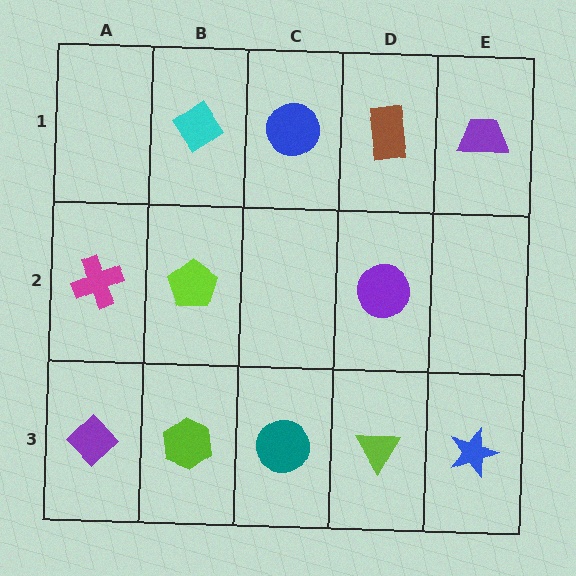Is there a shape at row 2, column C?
No, that cell is empty.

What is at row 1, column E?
A purple trapezoid.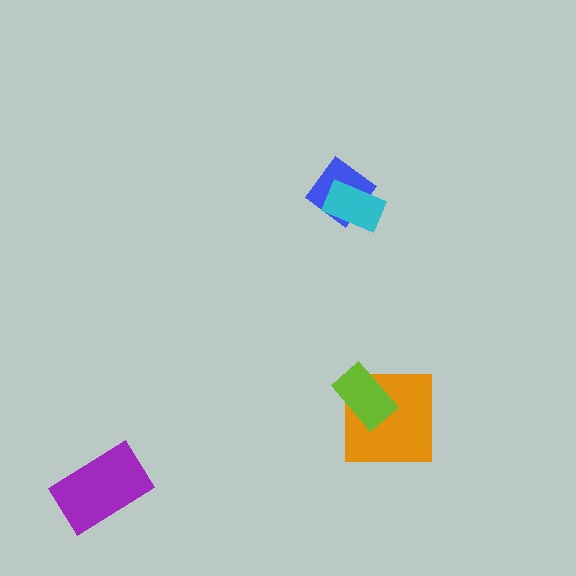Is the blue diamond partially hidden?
Yes, it is partially covered by another shape.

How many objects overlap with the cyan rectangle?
1 object overlaps with the cyan rectangle.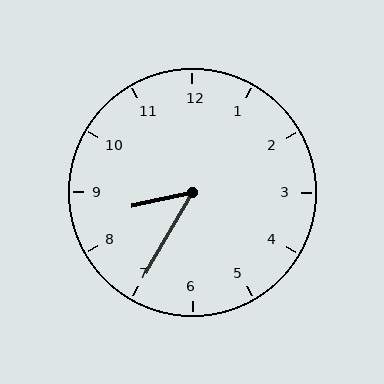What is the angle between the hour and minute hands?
Approximately 48 degrees.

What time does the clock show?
8:35.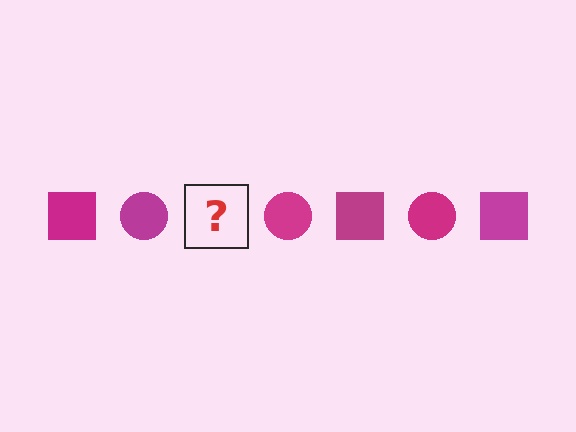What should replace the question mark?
The question mark should be replaced with a magenta square.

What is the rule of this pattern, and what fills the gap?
The rule is that the pattern cycles through square, circle shapes in magenta. The gap should be filled with a magenta square.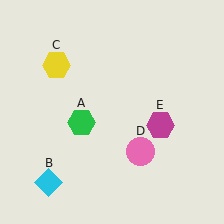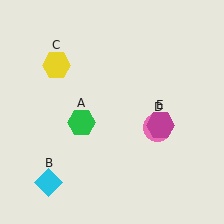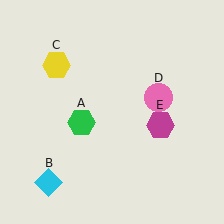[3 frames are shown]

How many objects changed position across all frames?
1 object changed position: pink circle (object D).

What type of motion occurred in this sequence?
The pink circle (object D) rotated counterclockwise around the center of the scene.